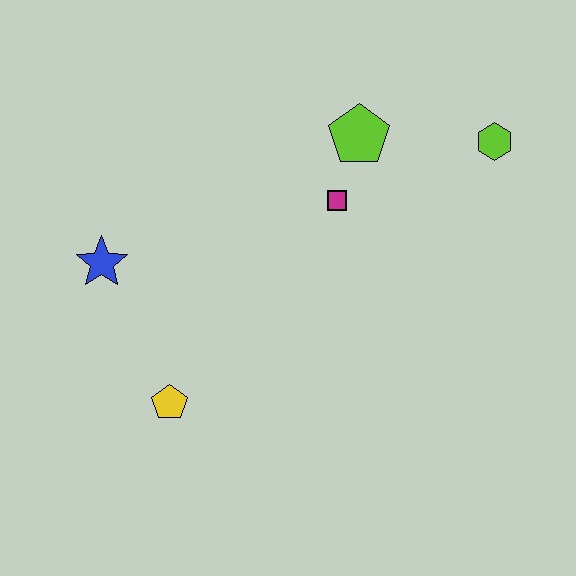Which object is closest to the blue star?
The yellow pentagon is closest to the blue star.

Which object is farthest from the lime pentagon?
The yellow pentagon is farthest from the lime pentagon.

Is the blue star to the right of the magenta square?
No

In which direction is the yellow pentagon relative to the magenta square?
The yellow pentagon is below the magenta square.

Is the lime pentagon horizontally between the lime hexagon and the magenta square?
Yes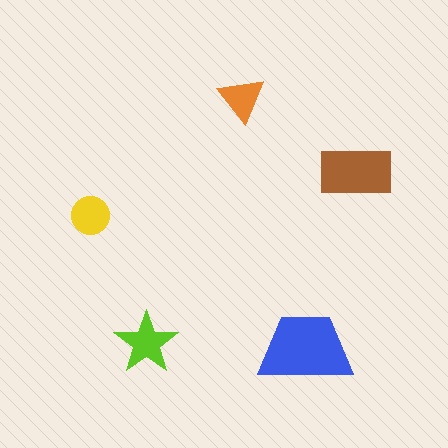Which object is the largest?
The blue trapezoid.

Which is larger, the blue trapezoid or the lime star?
The blue trapezoid.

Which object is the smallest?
The orange triangle.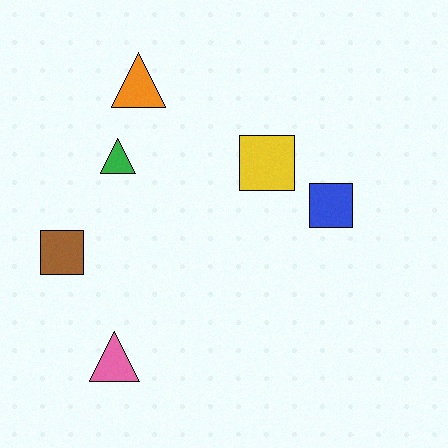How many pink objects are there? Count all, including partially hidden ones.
There is 1 pink object.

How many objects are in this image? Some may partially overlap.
There are 6 objects.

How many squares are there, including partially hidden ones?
There are 3 squares.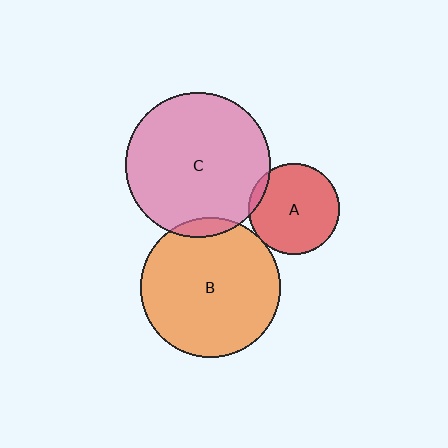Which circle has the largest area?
Circle C (pink).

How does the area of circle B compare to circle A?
Approximately 2.4 times.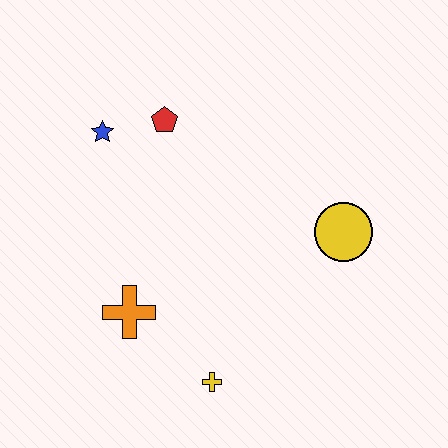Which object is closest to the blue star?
The red pentagon is closest to the blue star.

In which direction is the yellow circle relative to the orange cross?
The yellow circle is to the right of the orange cross.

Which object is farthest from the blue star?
The yellow cross is farthest from the blue star.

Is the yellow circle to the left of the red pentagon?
No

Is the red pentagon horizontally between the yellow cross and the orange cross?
Yes